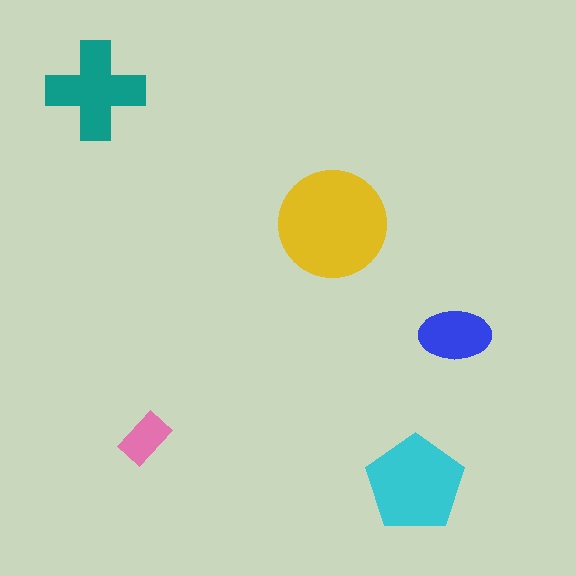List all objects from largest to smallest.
The yellow circle, the cyan pentagon, the teal cross, the blue ellipse, the pink rectangle.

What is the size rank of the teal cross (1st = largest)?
3rd.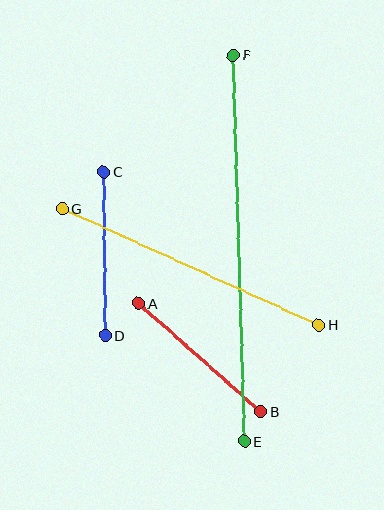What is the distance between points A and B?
The distance is approximately 163 pixels.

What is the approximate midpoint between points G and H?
The midpoint is at approximately (191, 267) pixels.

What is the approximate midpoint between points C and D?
The midpoint is at approximately (105, 253) pixels.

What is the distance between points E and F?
The distance is approximately 386 pixels.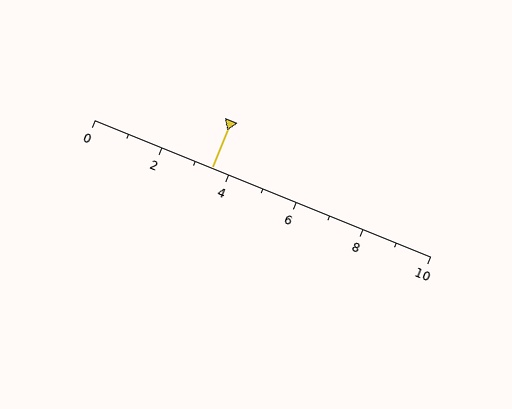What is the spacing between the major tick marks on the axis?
The major ticks are spaced 2 apart.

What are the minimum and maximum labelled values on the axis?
The axis runs from 0 to 10.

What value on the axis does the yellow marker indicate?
The marker indicates approximately 3.5.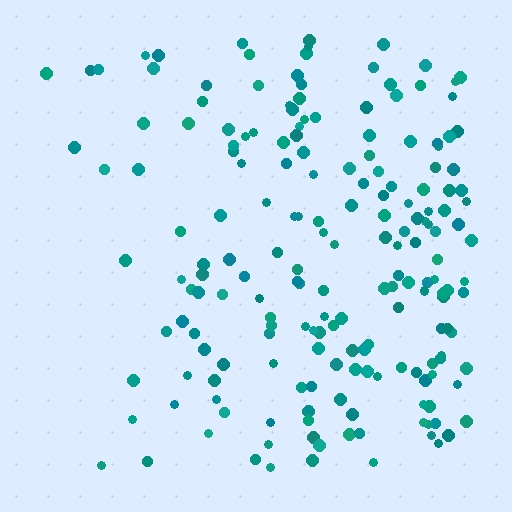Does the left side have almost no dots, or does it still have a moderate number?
Still a moderate number, just noticeably fewer than the right.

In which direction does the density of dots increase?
From left to right, with the right side densest.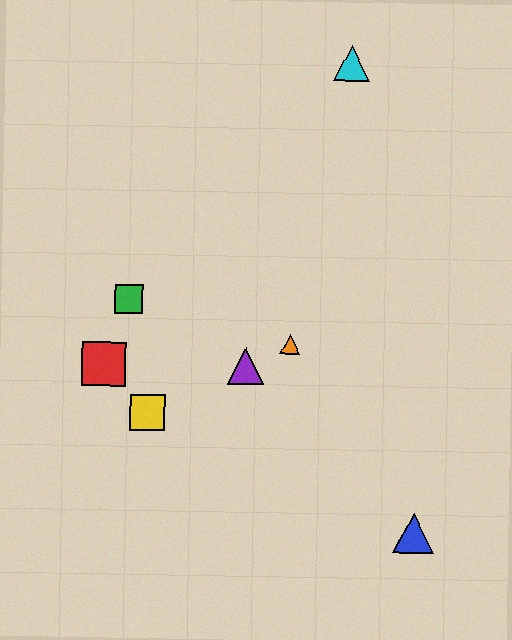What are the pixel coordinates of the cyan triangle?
The cyan triangle is at (352, 63).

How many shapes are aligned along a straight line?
3 shapes (the yellow square, the purple triangle, the orange triangle) are aligned along a straight line.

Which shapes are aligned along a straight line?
The yellow square, the purple triangle, the orange triangle are aligned along a straight line.